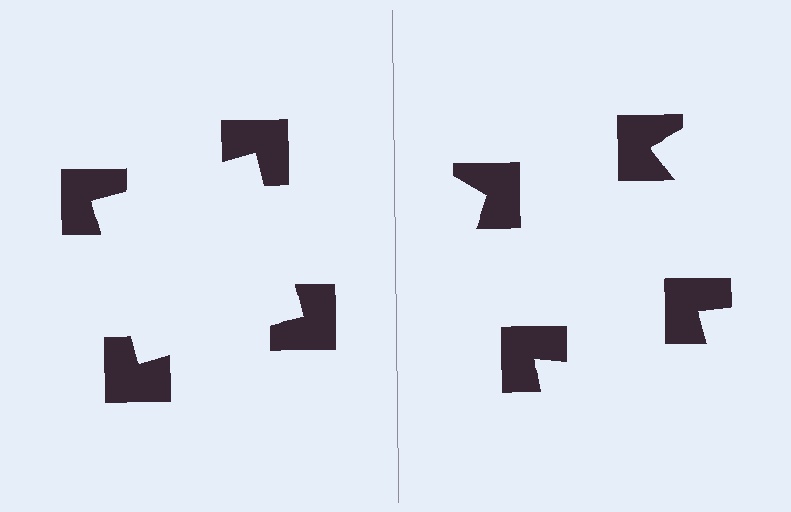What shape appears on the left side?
An illusory square.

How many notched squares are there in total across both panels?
8 — 4 on each side.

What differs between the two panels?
The notched squares are positioned identically on both sides; only the wedge orientations differ. On the left they align to a square; on the right they are misaligned.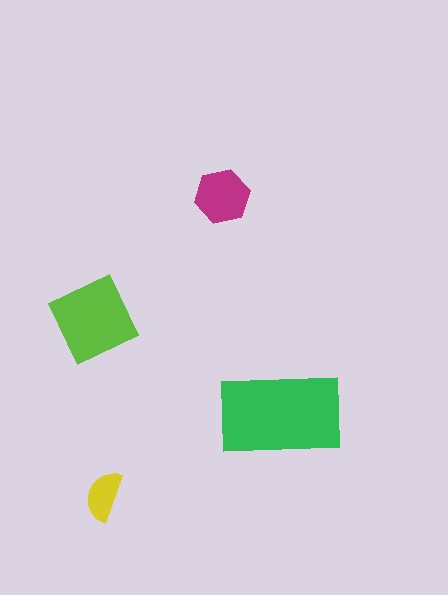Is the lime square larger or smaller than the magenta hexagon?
Larger.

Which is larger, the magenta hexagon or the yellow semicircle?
The magenta hexagon.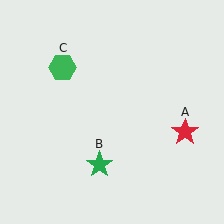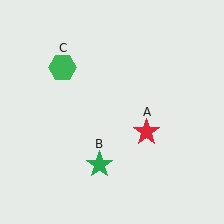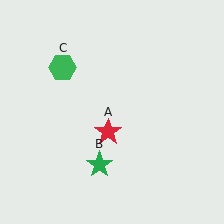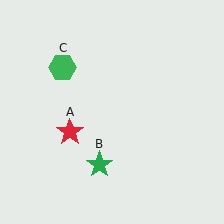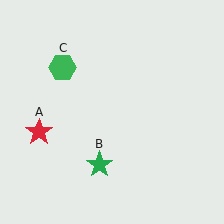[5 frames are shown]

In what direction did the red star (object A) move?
The red star (object A) moved left.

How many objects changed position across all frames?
1 object changed position: red star (object A).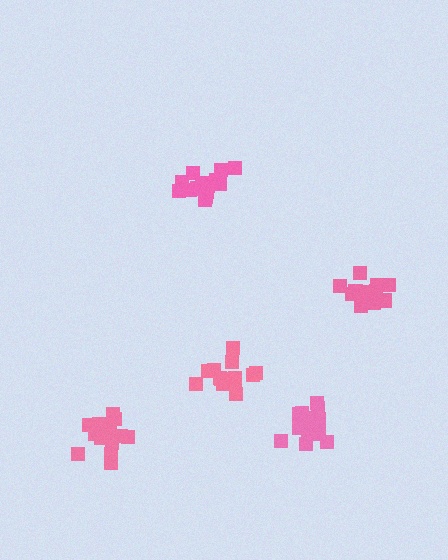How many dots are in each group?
Group 1: 17 dots, Group 2: 18 dots, Group 3: 18 dots, Group 4: 14 dots, Group 5: 17 dots (84 total).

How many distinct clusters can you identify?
There are 5 distinct clusters.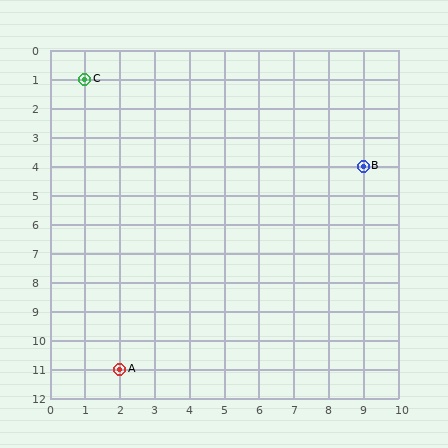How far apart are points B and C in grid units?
Points B and C are 8 columns and 3 rows apart (about 8.5 grid units diagonally).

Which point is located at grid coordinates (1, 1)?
Point C is at (1, 1).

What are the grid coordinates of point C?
Point C is at grid coordinates (1, 1).